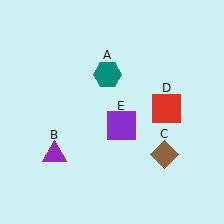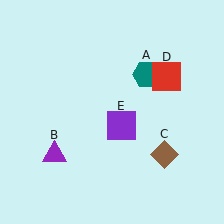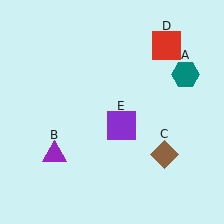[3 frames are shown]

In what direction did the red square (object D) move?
The red square (object D) moved up.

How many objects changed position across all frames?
2 objects changed position: teal hexagon (object A), red square (object D).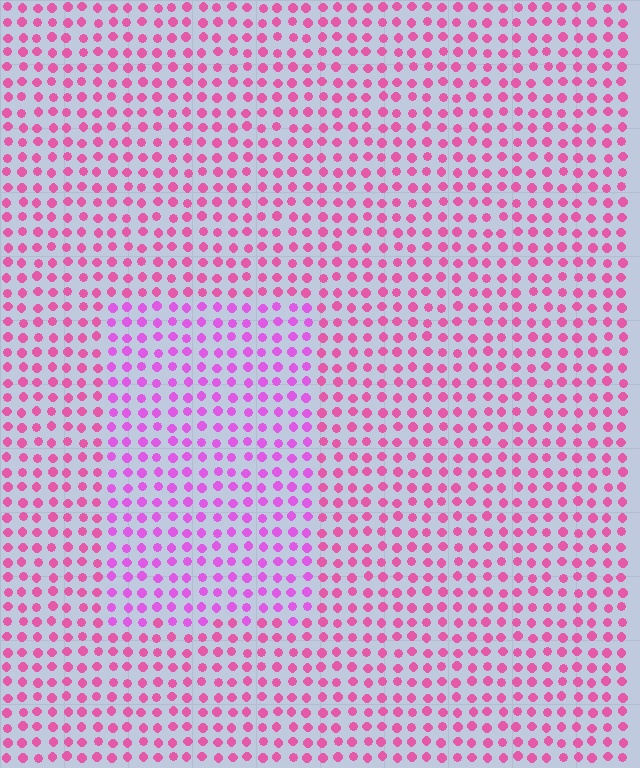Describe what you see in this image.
The image is filled with small pink elements in a uniform arrangement. A rectangle-shaped region is visible where the elements are tinted to a slightly different hue, forming a subtle color boundary.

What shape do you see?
I see a rectangle.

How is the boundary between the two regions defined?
The boundary is defined purely by a slight shift in hue (about 28 degrees). Spacing, size, and orientation are identical on both sides.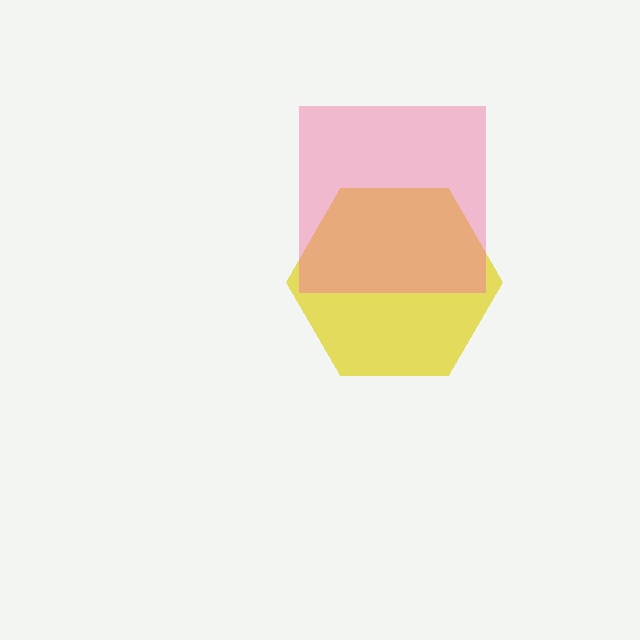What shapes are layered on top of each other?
The layered shapes are: a yellow hexagon, a pink square.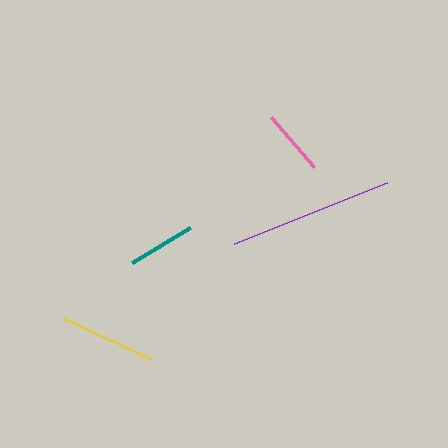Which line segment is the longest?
The purple line is the longest at approximately 165 pixels.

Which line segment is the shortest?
The pink line is the shortest at approximately 66 pixels.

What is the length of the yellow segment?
The yellow segment is approximately 97 pixels long.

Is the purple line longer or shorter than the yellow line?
The purple line is longer than the yellow line.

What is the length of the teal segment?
The teal segment is approximately 68 pixels long.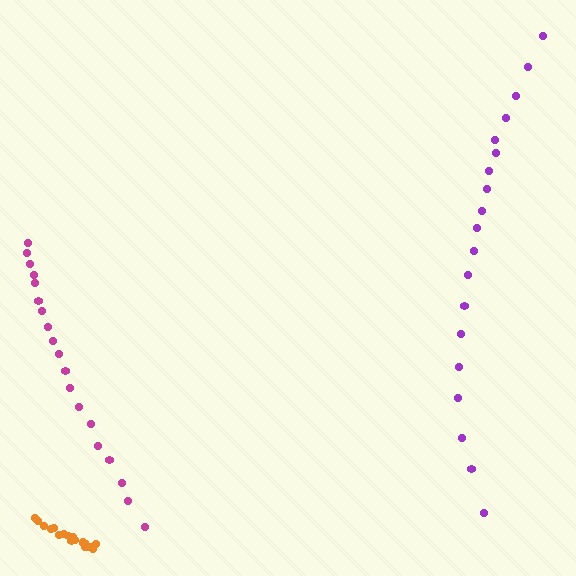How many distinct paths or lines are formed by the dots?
There are 3 distinct paths.